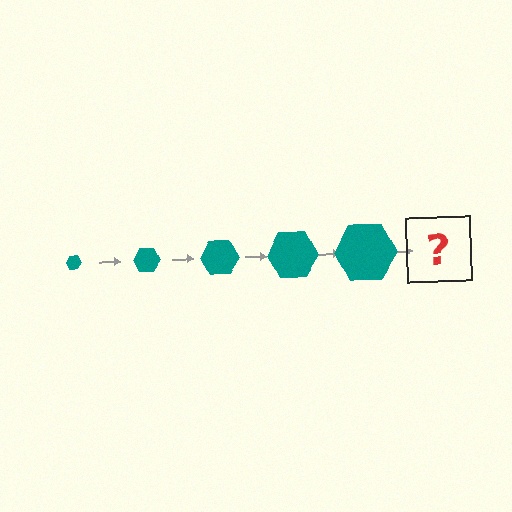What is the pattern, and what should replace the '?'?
The pattern is that the hexagon gets progressively larger each step. The '?' should be a teal hexagon, larger than the previous one.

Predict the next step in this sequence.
The next step is a teal hexagon, larger than the previous one.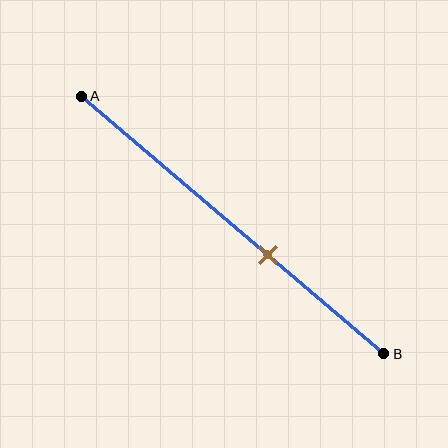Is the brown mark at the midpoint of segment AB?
No, the mark is at about 60% from A, not at the 50% midpoint.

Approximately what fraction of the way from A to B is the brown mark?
The brown mark is approximately 60% of the way from A to B.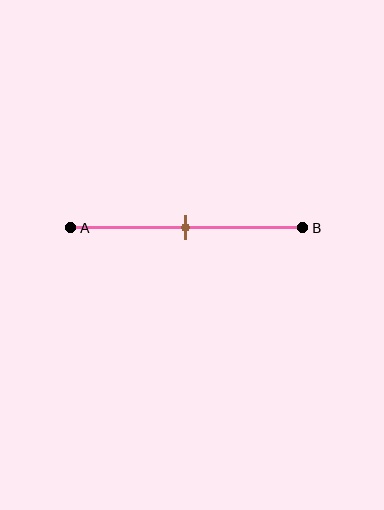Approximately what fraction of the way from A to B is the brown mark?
The brown mark is approximately 50% of the way from A to B.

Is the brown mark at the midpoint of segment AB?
Yes, the mark is approximately at the midpoint.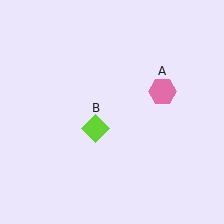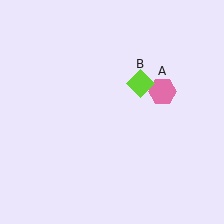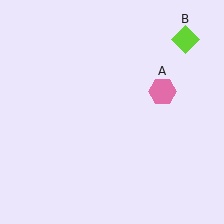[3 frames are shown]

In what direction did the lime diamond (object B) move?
The lime diamond (object B) moved up and to the right.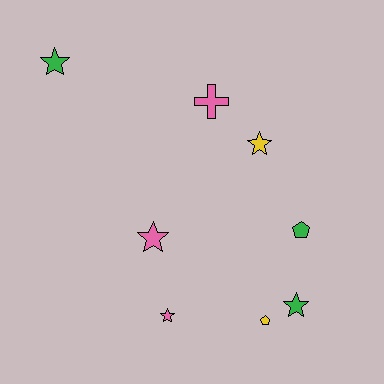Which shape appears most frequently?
Star, with 5 objects.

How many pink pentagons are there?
There are no pink pentagons.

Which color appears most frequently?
Green, with 3 objects.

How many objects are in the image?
There are 8 objects.